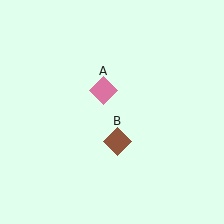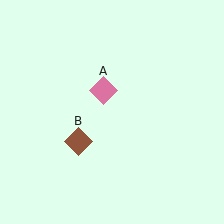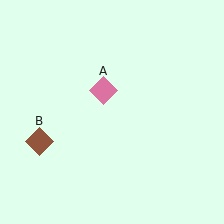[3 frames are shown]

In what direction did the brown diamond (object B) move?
The brown diamond (object B) moved left.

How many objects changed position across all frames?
1 object changed position: brown diamond (object B).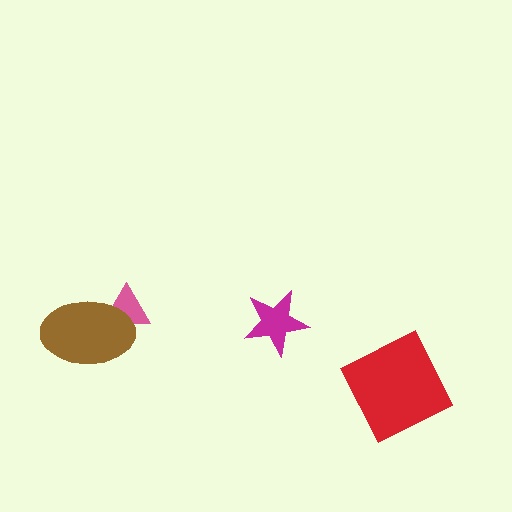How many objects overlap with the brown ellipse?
1 object overlaps with the brown ellipse.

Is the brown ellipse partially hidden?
No, no other shape covers it.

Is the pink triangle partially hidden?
Yes, it is partially covered by another shape.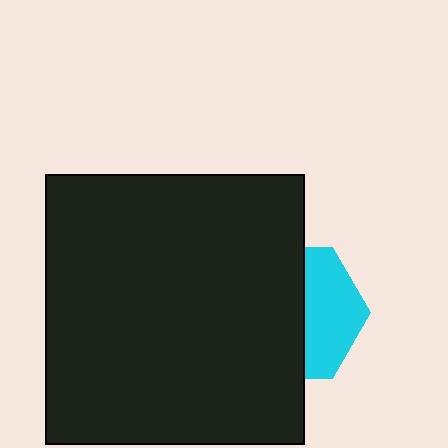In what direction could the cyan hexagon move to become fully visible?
The cyan hexagon could move right. That would shift it out from behind the black rectangle entirely.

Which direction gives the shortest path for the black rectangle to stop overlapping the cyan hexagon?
Moving left gives the shortest separation.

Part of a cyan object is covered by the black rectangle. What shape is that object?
It is a hexagon.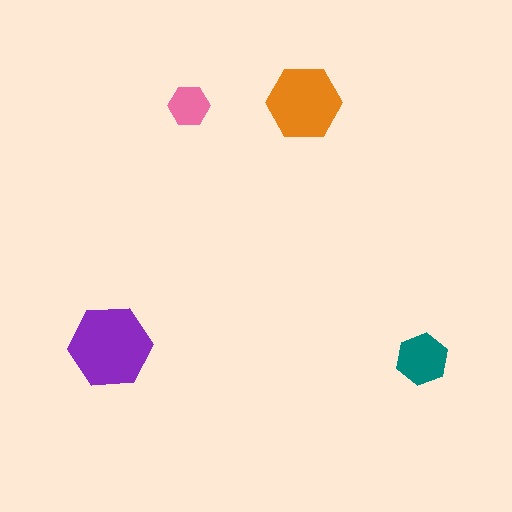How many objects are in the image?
There are 4 objects in the image.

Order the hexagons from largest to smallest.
the purple one, the orange one, the teal one, the pink one.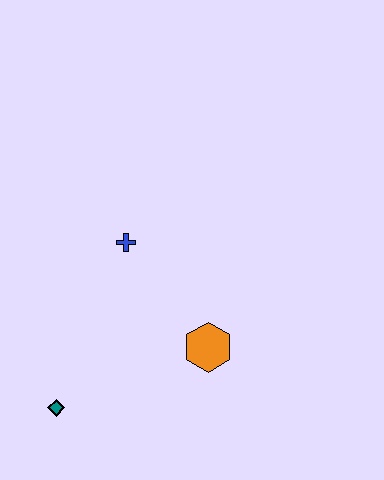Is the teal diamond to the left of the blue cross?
Yes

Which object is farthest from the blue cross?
The teal diamond is farthest from the blue cross.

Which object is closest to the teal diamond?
The orange hexagon is closest to the teal diamond.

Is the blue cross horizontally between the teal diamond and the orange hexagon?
Yes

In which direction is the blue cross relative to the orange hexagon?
The blue cross is above the orange hexagon.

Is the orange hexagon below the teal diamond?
No